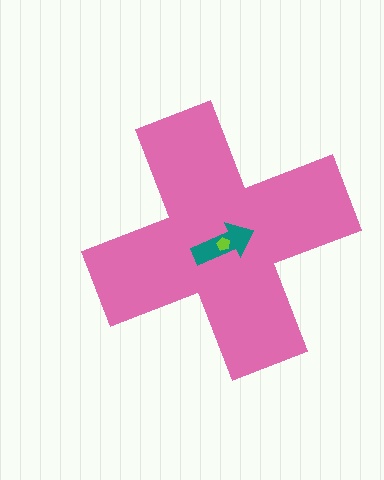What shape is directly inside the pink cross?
The teal arrow.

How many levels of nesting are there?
3.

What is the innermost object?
The lime pentagon.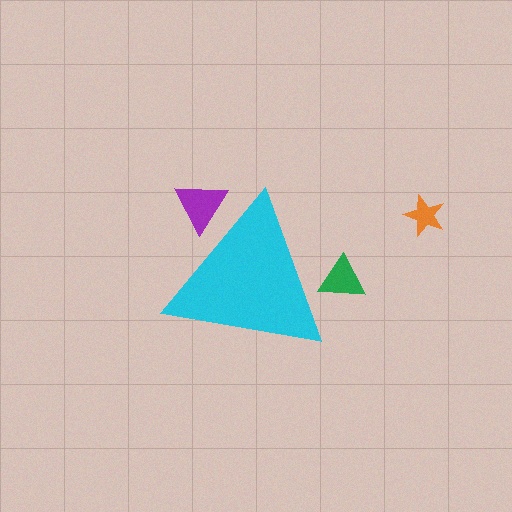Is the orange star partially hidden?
No, the orange star is fully visible.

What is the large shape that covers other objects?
A cyan triangle.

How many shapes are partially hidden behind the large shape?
2 shapes are partially hidden.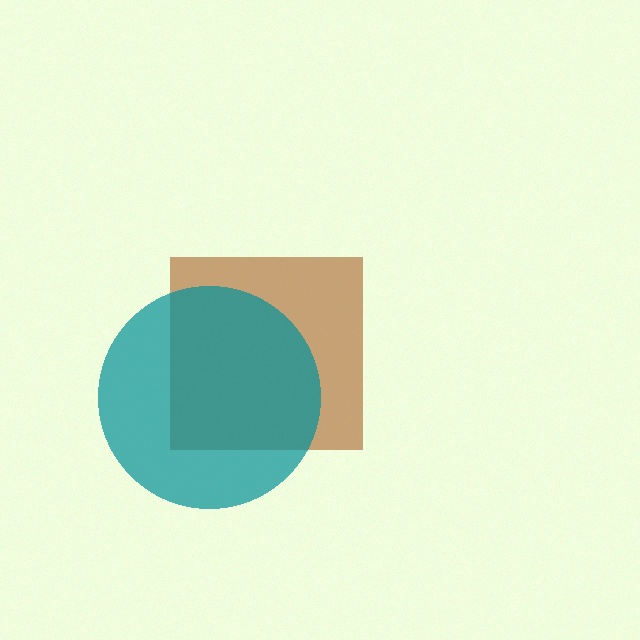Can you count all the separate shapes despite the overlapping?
Yes, there are 2 separate shapes.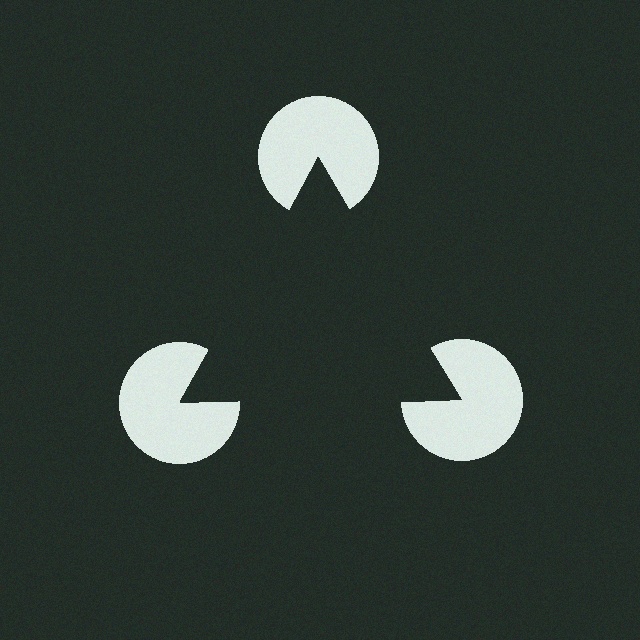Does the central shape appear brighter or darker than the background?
It typically appears slightly darker than the background, even though no actual brightness change is drawn.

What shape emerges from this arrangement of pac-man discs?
An illusory triangle — its edges are inferred from the aligned wedge cuts in the pac-man discs, not physically drawn.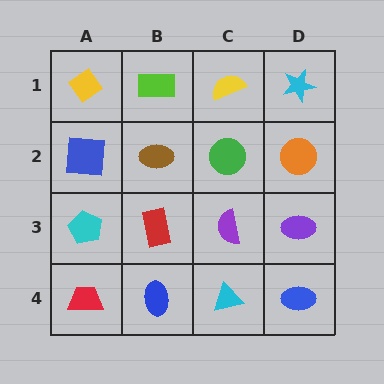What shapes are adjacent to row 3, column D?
An orange circle (row 2, column D), a blue ellipse (row 4, column D), a purple semicircle (row 3, column C).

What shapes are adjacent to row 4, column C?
A purple semicircle (row 3, column C), a blue ellipse (row 4, column B), a blue ellipse (row 4, column D).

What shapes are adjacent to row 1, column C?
A green circle (row 2, column C), a lime rectangle (row 1, column B), a cyan star (row 1, column D).